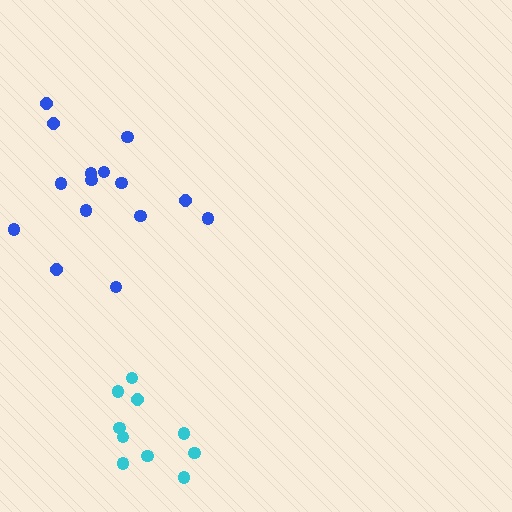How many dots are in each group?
Group 1: 10 dots, Group 2: 15 dots (25 total).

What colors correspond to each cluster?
The clusters are colored: cyan, blue.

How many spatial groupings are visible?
There are 2 spatial groupings.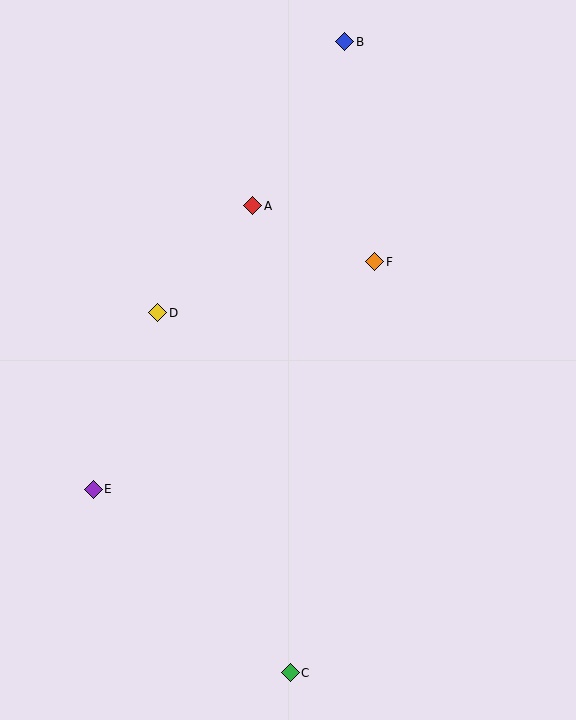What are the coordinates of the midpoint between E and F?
The midpoint between E and F is at (234, 375).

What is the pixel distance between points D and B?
The distance between D and B is 329 pixels.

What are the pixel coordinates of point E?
Point E is at (93, 489).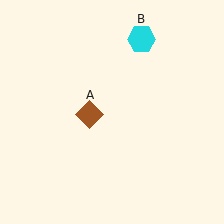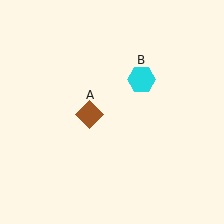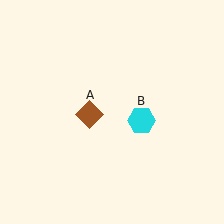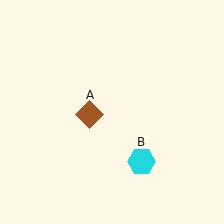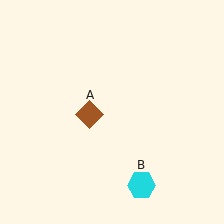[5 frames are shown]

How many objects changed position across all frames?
1 object changed position: cyan hexagon (object B).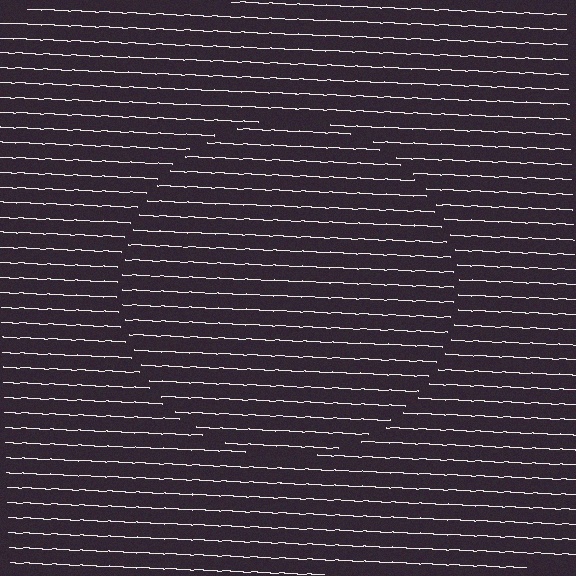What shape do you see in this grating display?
An illusory circle. The interior of the shape contains the same grating, shifted by half a period — the contour is defined by the phase discontinuity where line-ends from the inner and outer gratings abut.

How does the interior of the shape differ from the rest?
The interior of the shape contains the same grating, shifted by half a period — the contour is defined by the phase discontinuity where line-ends from the inner and outer gratings abut.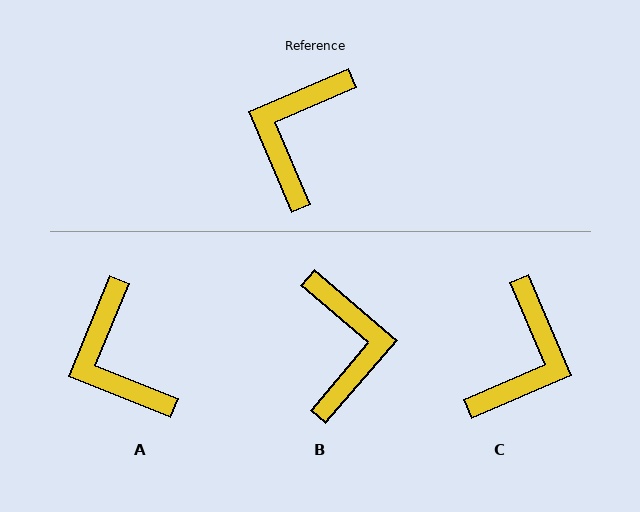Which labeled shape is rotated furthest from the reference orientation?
C, about 180 degrees away.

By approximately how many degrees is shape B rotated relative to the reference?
Approximately 154 degrees clockwise.